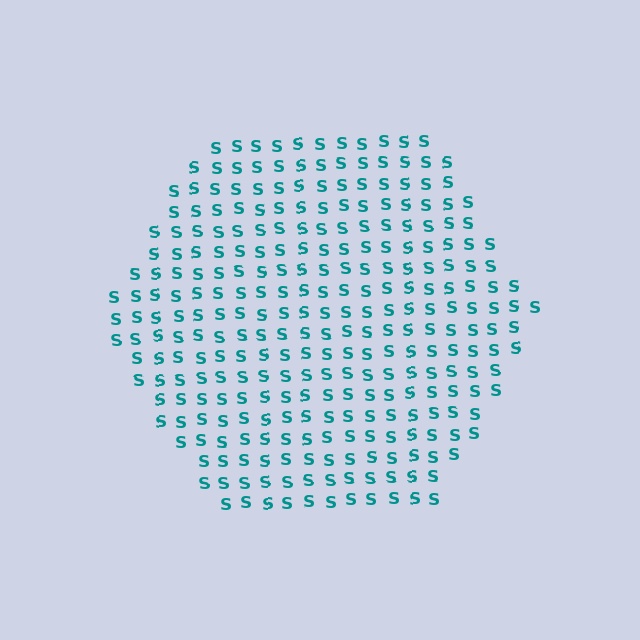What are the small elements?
The small elements are letter S's.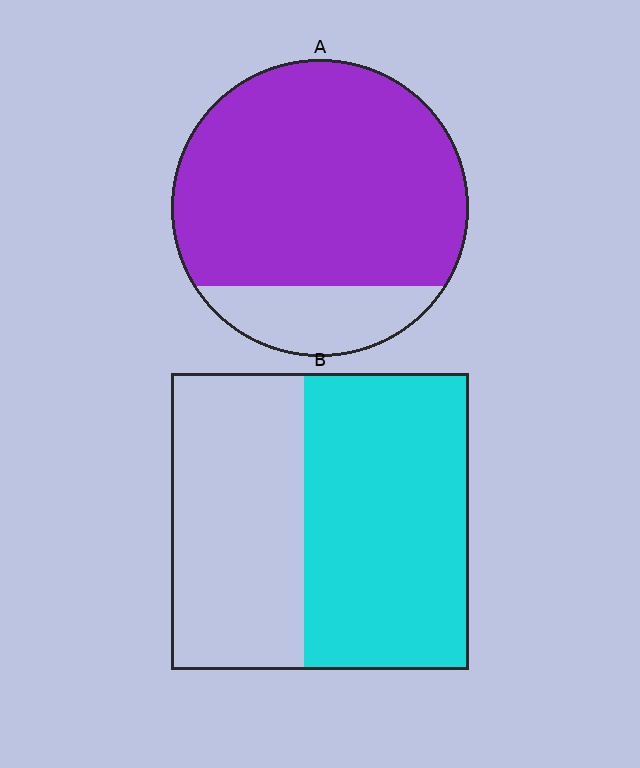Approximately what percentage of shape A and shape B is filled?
A is approximately 80% and B is approximately 55%.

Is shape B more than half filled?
Yes.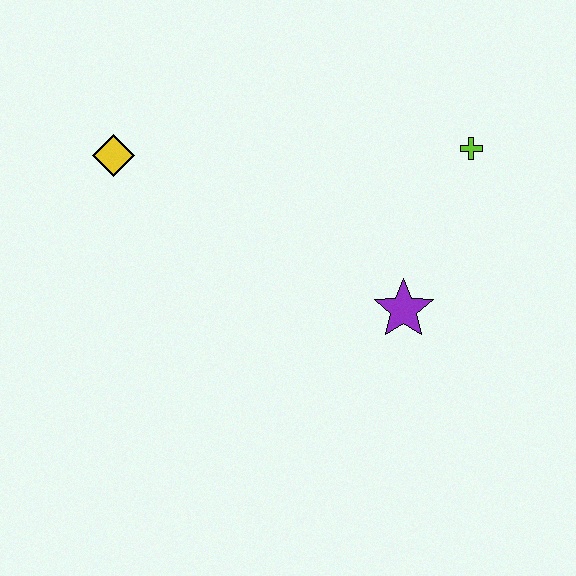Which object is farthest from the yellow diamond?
The lime cross is farthest from the yellow diamond.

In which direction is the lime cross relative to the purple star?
The lime cross is above the purple star.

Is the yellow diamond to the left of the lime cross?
Yes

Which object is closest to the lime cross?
The purple star is closest to the lime cross.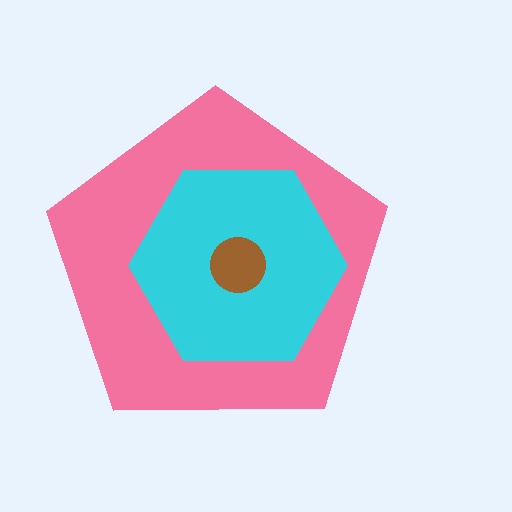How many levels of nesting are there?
3.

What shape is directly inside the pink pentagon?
The cyan hexagon.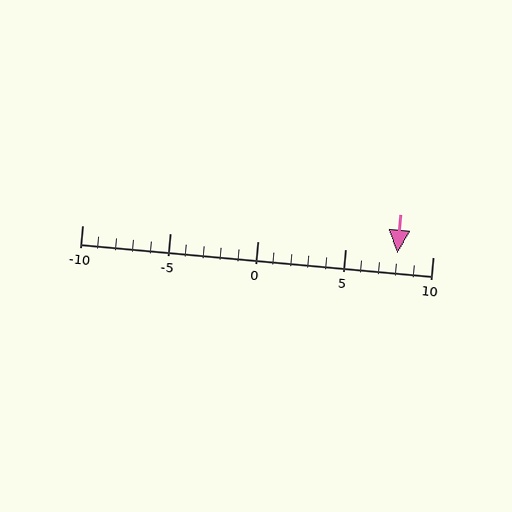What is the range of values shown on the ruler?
The ruler shows values from -10 to 10.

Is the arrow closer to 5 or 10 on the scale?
The arrow is closer to 10.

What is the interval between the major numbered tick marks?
The major tick marks are spaced 5 units apart.